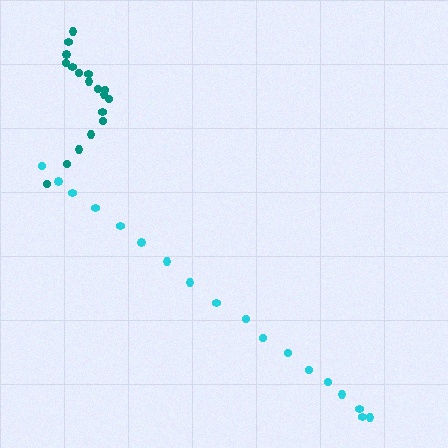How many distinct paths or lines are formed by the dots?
There are 2 distinct paths.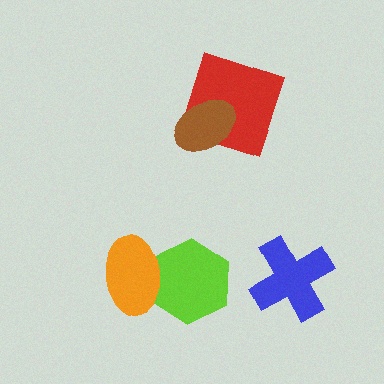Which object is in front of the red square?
The brown ellipse is in front of the red square.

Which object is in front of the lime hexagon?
The orange ellipse is in front of the lime hexagon.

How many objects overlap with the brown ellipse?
1 object overlaps with the brown ellipse.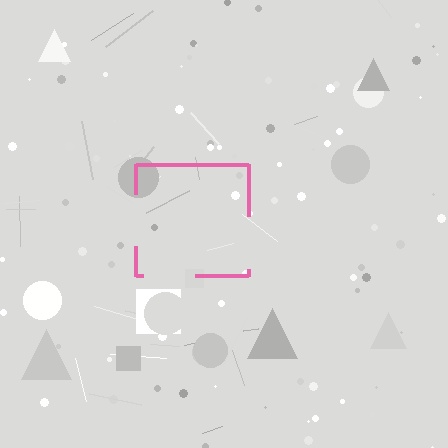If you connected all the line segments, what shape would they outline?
They would outline a square.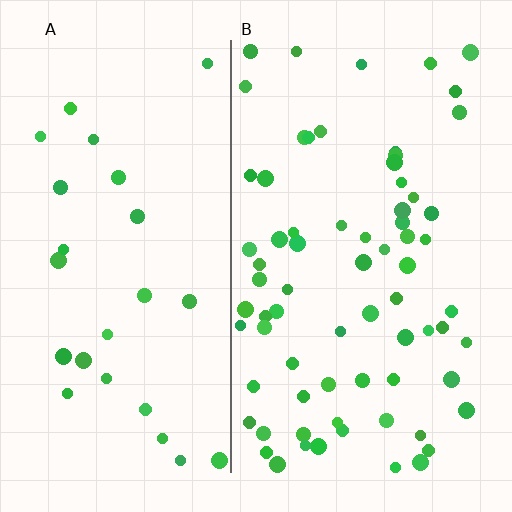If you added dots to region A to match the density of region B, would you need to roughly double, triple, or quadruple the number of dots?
Approximately triple.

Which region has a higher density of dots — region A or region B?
B (the right).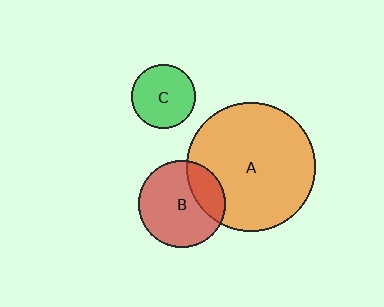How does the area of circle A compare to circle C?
Approximately 4.0 times.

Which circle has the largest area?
Circle A (orange).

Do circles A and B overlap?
Yes.